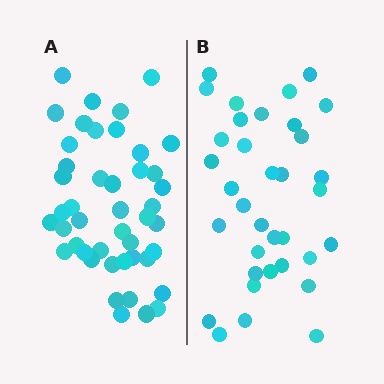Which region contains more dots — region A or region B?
Region A (the left region) has more dots.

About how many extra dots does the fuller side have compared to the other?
Region A has roughly 10 or so more dots than region B.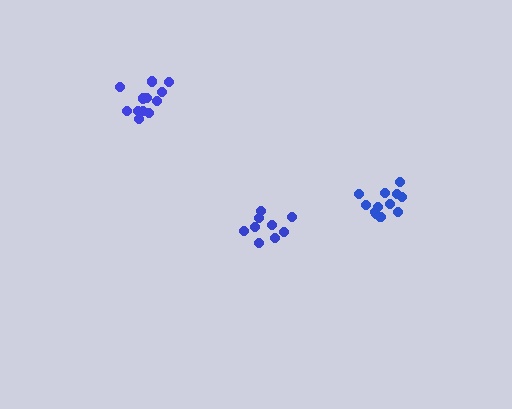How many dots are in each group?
Group 1: 12 dots, Group 2: 9 dots, Group 3: 12 dots (33 total).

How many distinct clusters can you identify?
There are 3 distinct clusters.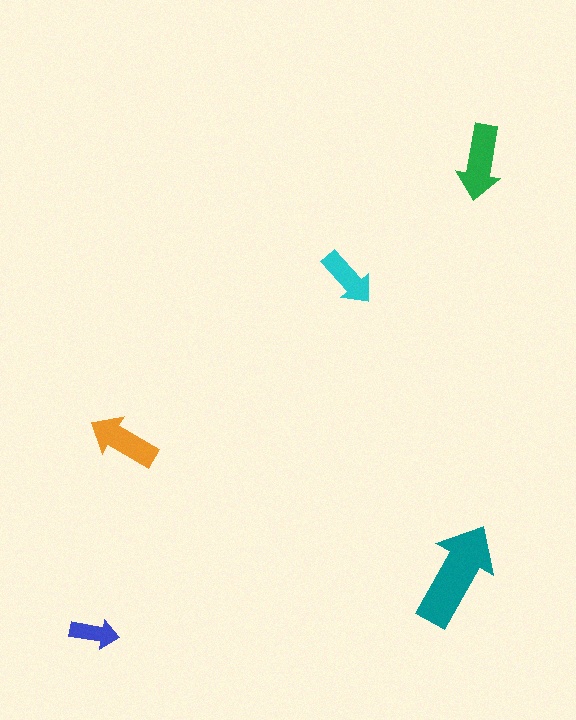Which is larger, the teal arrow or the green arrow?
The teal one.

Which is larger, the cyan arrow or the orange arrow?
The orange one.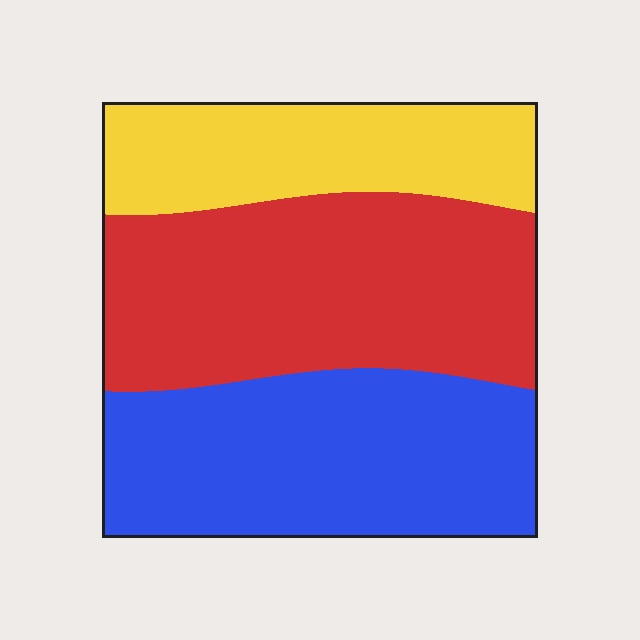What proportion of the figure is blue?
Blue covers 36% of the figure.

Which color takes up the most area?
Red, at roughly 40%.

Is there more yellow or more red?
Red.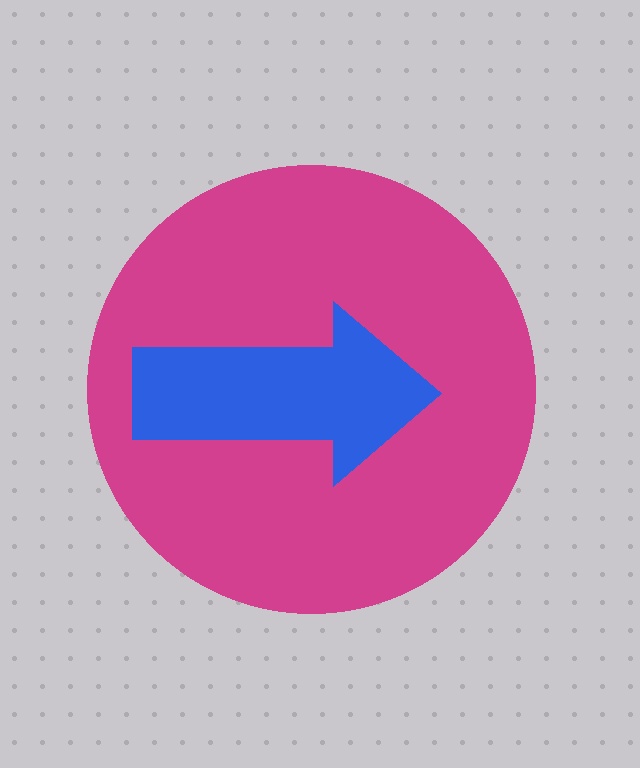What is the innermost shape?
The blue arrow.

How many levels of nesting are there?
2.